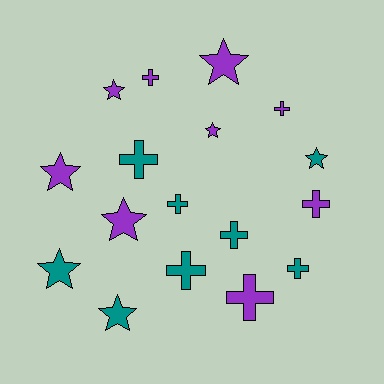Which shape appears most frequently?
Cross, with 9 objects.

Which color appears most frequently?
Purple, with 9 objects.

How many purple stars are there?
There are 5 purple stars.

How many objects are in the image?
There are 17 objects.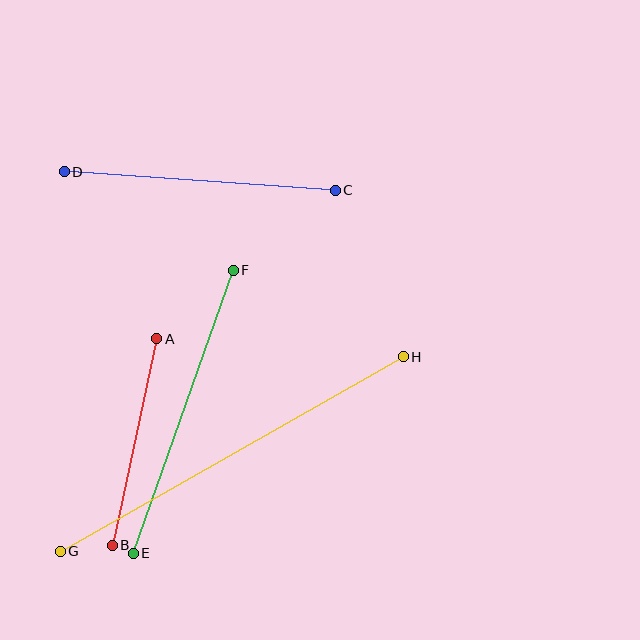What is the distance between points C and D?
The distance is approximately 271 pixels.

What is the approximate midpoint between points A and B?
The midpoint is at approximately (135, 442) pixels.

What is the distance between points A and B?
The distance is approximately 211 pixels.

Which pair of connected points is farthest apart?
Points G and H are farthest apart.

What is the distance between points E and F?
The distance is approximately 300 pixels.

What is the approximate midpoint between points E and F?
The midpoint is at approximately (183, 412) pixels.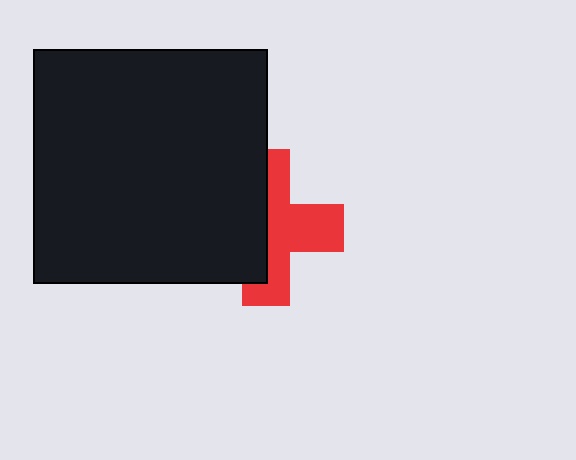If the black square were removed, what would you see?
You would see the complete red cross.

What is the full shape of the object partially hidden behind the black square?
The partially hidden object is a red cross.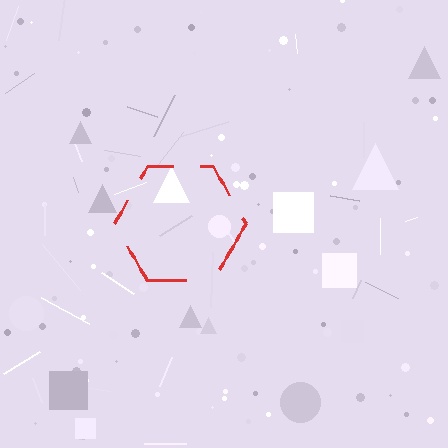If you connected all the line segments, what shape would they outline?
They would outline a hexagon.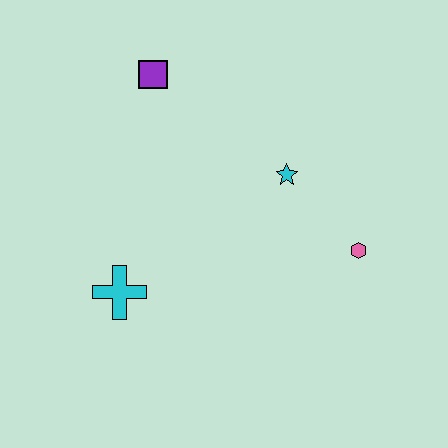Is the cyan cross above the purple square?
No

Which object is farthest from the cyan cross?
The pink hexagon is farthest from the cyan cross.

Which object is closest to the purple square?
The cyan star is closest to the purple square.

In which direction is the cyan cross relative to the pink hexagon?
The cyan cross is to the left of the pink hexagon.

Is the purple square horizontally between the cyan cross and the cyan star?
Yes